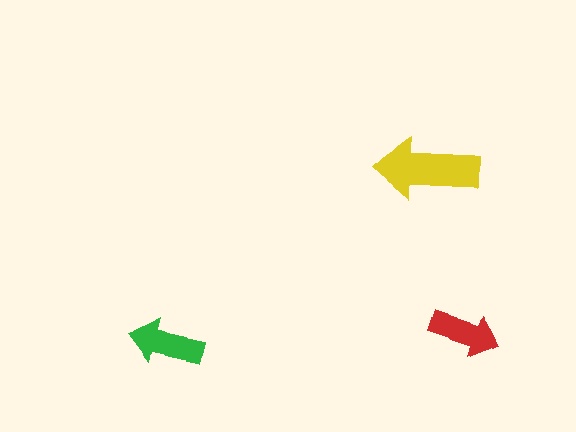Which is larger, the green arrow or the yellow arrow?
The yellow one.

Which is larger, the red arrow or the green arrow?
The green one.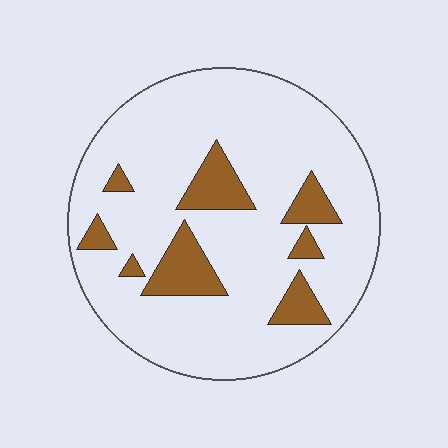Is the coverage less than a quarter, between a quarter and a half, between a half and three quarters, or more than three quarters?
Less than a quarter.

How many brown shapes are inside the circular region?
8.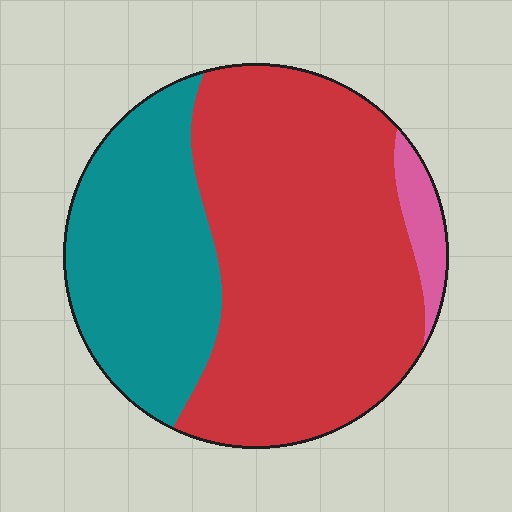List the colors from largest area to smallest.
From largest to smallest: red, teal, pink.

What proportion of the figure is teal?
Teal covers around 35% of the figure.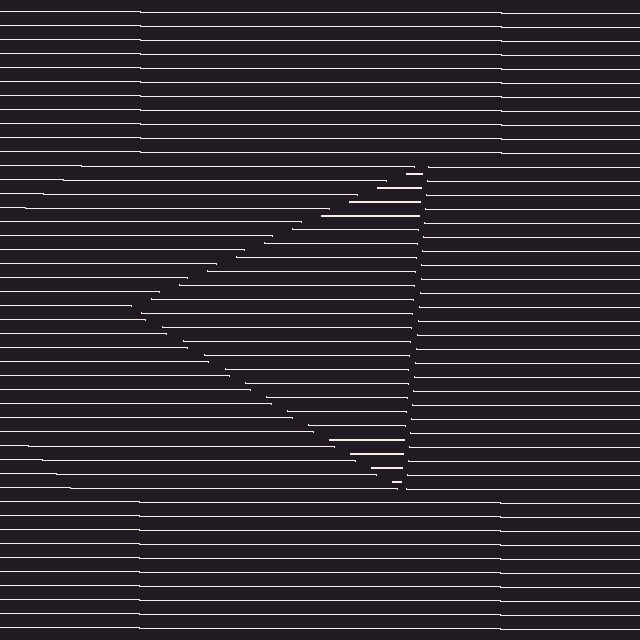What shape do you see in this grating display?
An illusory triangle. The interior of the shape contains the same grating, shifted by half a period — the contour is defined by the phase discontinuity where line-ends from the inner and outer gratings abut.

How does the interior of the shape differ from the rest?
The interior of the shape contains the same grating, shifted by half a period — the contour is defined by the phase discontinuity where line-ends from the inner and outer gratings abut.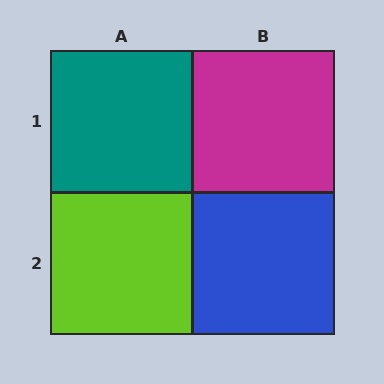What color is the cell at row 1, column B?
Magenta.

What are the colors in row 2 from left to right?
Lime, blue.